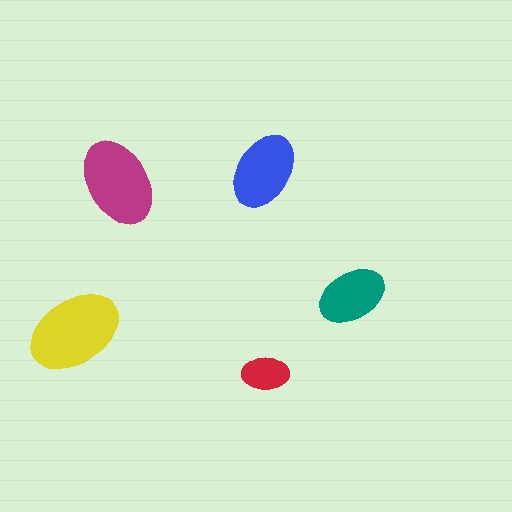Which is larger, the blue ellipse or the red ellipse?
The blue one.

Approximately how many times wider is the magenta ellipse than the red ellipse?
About 2 times wider.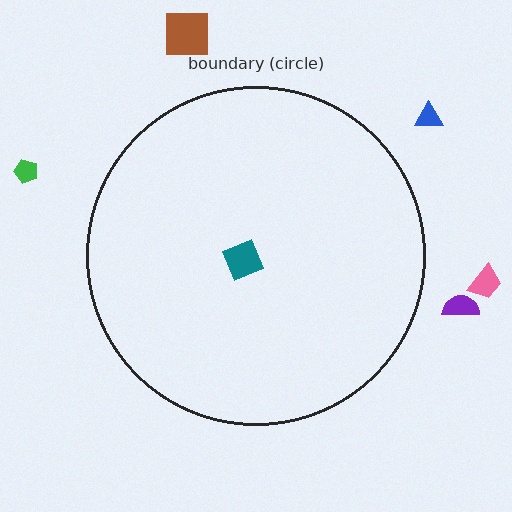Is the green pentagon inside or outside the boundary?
Outside.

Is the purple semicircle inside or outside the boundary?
Outside.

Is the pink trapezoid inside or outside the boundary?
Outside.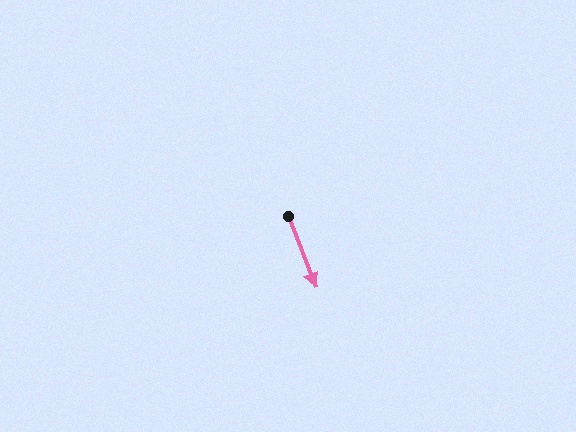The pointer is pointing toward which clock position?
Roughly 5 o'clock.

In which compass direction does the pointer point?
South.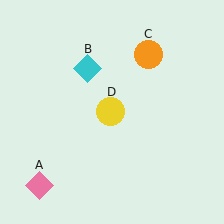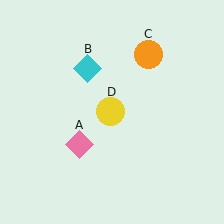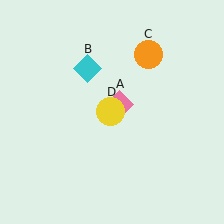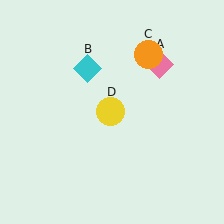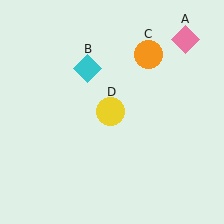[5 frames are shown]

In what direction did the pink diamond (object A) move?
The pink diamond (object A) moved up and to the right.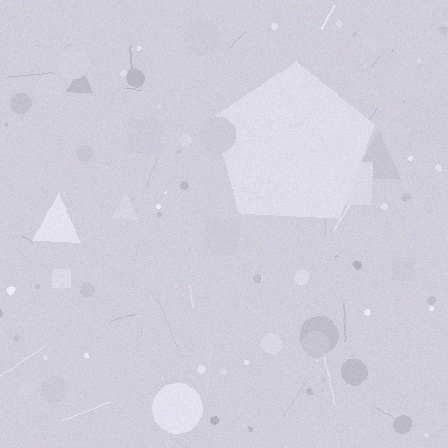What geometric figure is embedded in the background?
A pentagon is embedded in the background.